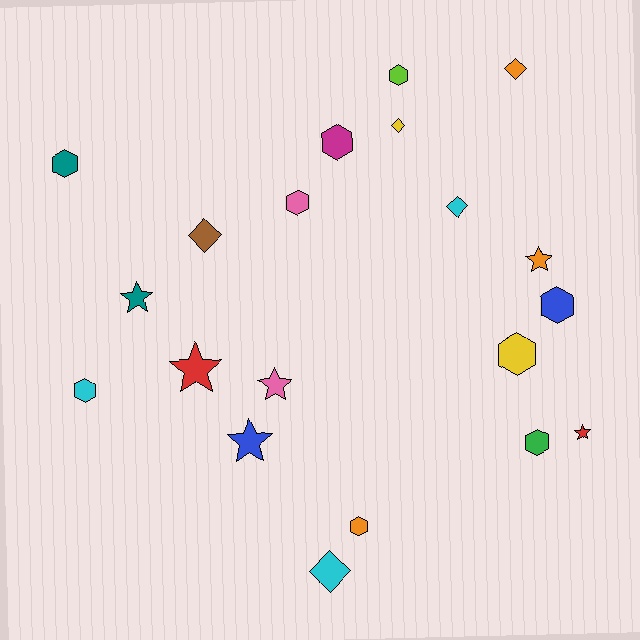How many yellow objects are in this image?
There are 2 yellow objects.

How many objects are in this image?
There are 20 objects.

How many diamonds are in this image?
There are 5 diamonds.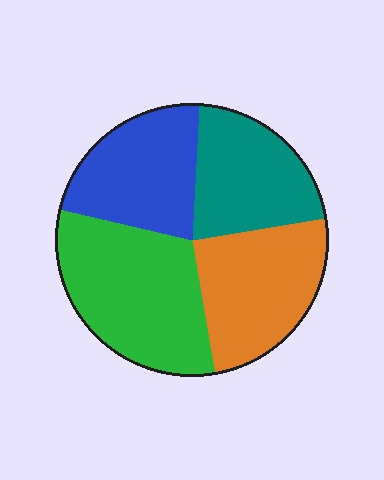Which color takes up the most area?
Green, at roughly 30%.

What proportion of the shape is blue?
Blue covers about 20% of the shape.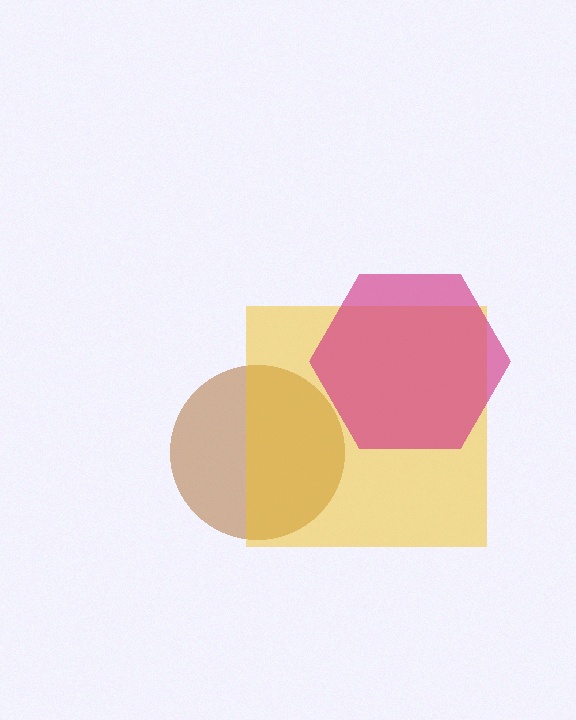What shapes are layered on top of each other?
The layered shapes are: a brown circle, a yellow square, a magenta hexagon.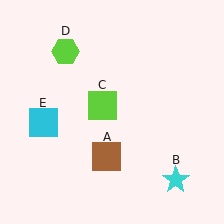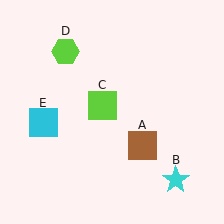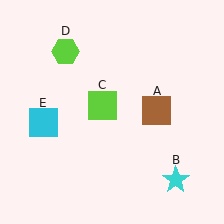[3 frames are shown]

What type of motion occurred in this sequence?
The brown square (object A) rotated counterclockwise around the center of the scene.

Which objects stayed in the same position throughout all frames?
Cyan star (object B) and lime square (object C) and lime hexagon (object D) and cyan square (object E) remained stationary.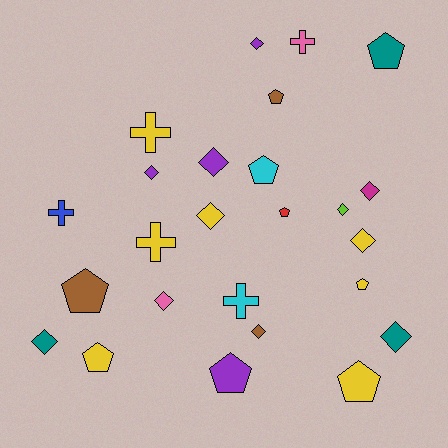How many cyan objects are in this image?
There are 2 cyan objects.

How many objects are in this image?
There are 25 objects.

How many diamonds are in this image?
There are 11 diamonds.